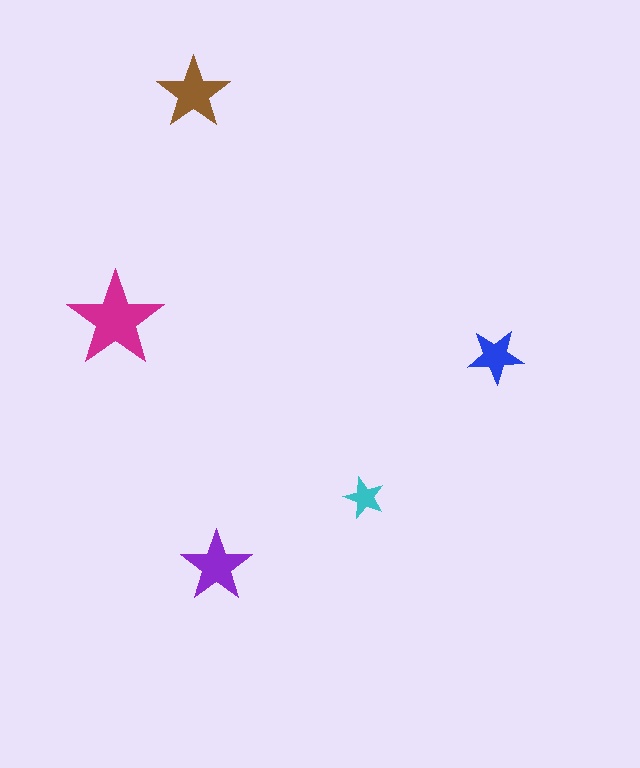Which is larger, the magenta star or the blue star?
The magenta one.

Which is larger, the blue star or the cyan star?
The blue one.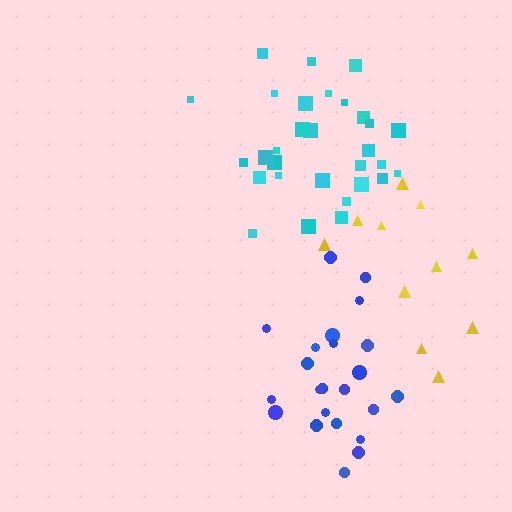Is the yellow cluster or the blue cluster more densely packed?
Blue.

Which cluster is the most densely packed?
Blue.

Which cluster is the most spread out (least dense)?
Yellow.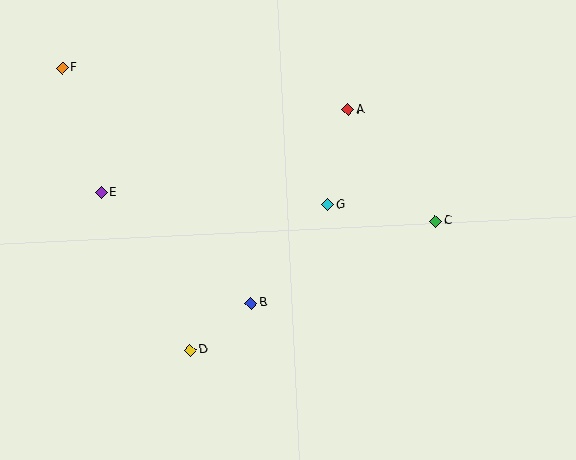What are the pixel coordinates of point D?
Point D is at (190, 350).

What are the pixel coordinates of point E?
Point E is at (101, 192).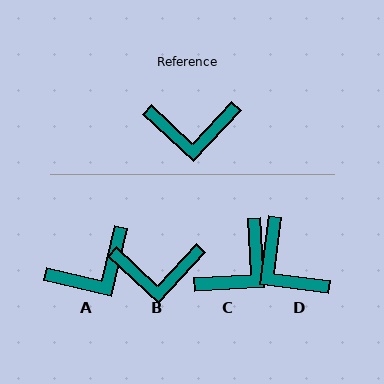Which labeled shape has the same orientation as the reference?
B.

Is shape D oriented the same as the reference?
No, it is off by about 54 degrees.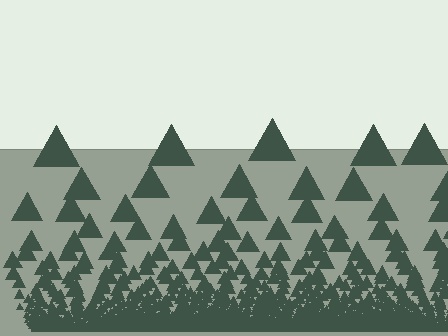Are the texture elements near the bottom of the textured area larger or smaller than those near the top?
Smaller. The gradient is inverted — elements near the bottom are smaller and denser.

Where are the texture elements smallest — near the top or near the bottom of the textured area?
Near the bottom.